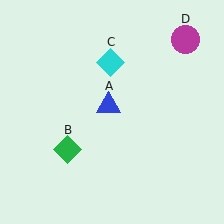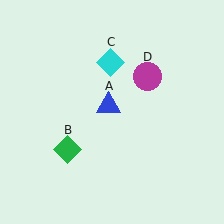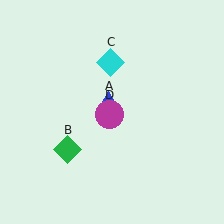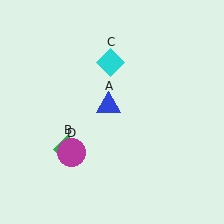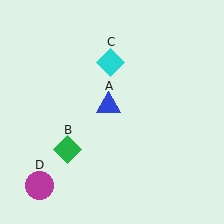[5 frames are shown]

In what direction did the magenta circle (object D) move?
The magenta circle (object D) moved down and to the left.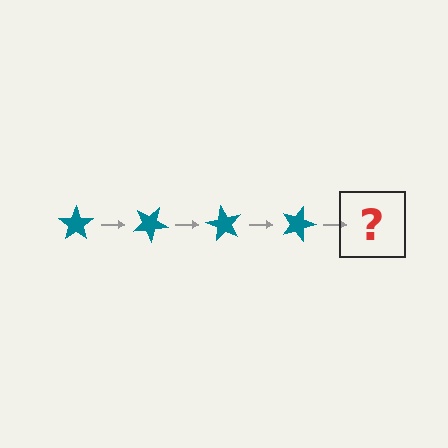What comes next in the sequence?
The next element should be a teal star rotated 120 degrees.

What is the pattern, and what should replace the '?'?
The pattern is that the star rotates 30 degrees each step. The '?' should be a teal star rotated 120 degrees.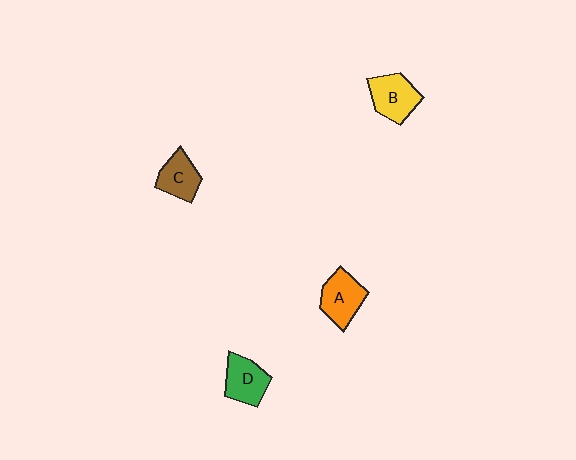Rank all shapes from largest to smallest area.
From largest to smallest: B (yellow), A (orange), D (green), C (brown).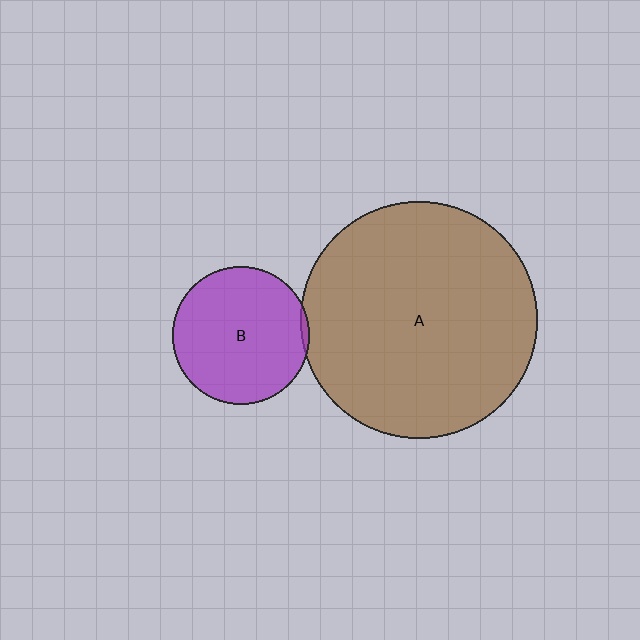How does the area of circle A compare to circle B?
Approximately 3.0 times.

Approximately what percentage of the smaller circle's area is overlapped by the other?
Approximately 5%.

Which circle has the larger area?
Circle A (brown).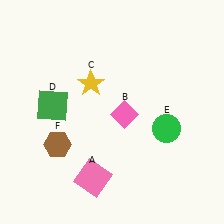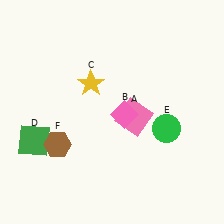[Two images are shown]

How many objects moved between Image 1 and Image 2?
2 objects moved between the two images.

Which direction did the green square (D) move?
The green square (D) moved down.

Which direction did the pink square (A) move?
The pink square (A) moved up.